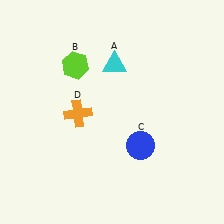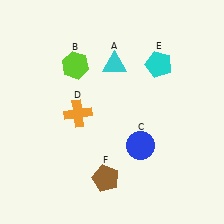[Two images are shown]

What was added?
A cyan pentagon (E), a brown pentagon (F) were added in Image 2.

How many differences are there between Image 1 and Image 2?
There are 2 differences between the two images.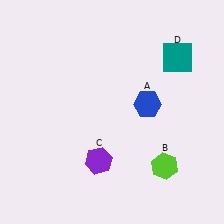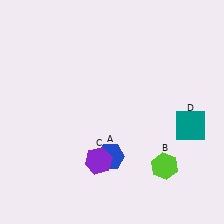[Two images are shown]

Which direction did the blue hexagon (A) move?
The blue hexagon (A) moved down.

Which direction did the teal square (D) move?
The teal square (D) moved down.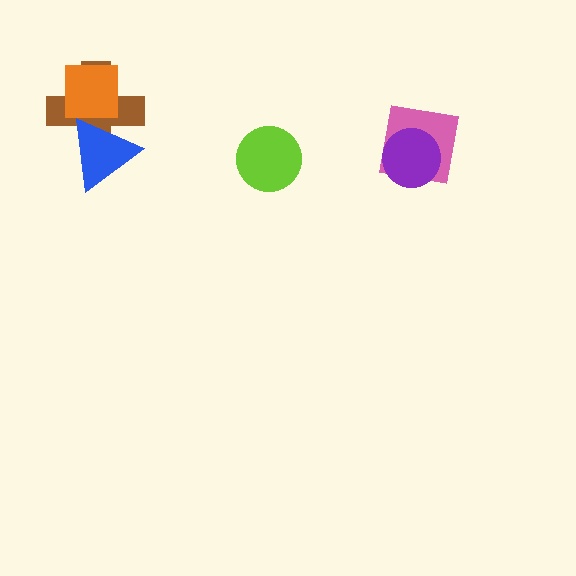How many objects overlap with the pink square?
1 object overlaps with the pink square.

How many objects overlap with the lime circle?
0 objects overlap with the lime circle.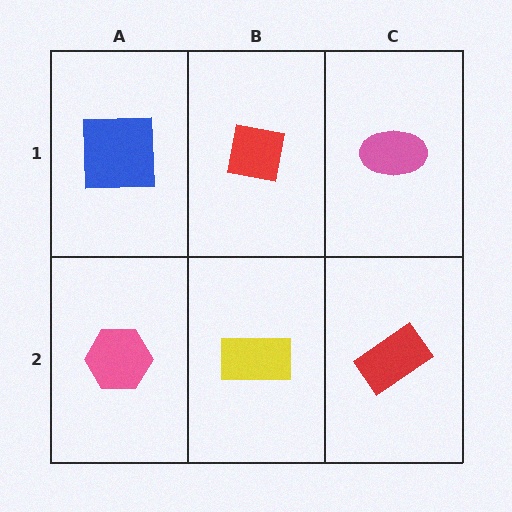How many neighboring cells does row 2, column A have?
2.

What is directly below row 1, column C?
A red rectangle.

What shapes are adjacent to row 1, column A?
A pink hexagon (row 2, column A), a red square (row 1, column B).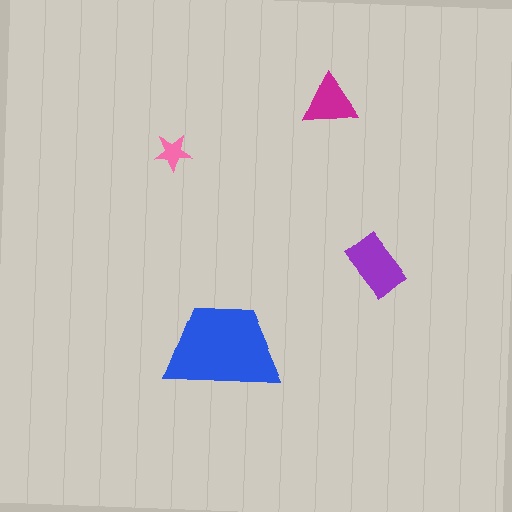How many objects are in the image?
There are 4 objects in the image.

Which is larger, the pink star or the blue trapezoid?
The blue trapezoid.